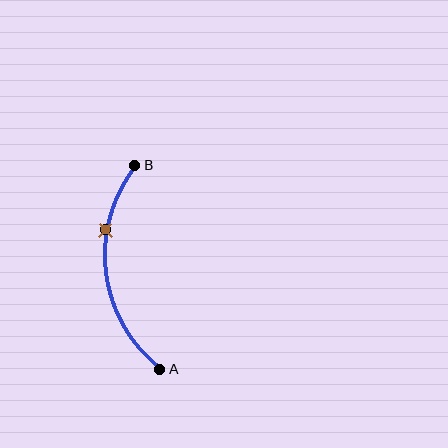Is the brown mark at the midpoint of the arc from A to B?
No. The brown mark lies on the arc but is closer to endpoint B. The arc midpoint would be at the point on the curve equidistant along the arc from both A and B.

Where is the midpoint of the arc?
The arc midpoint is the point on the curve farthest from the straight line joining A and B. It sits to the left of that line.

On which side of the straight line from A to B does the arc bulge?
The arc bulges to the left of the straight line connecting A and B.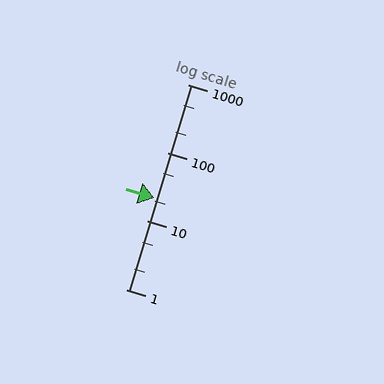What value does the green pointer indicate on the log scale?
The pointer indicates approximately 22.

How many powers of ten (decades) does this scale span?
The scale spans 3 decades, from 1 to 1000.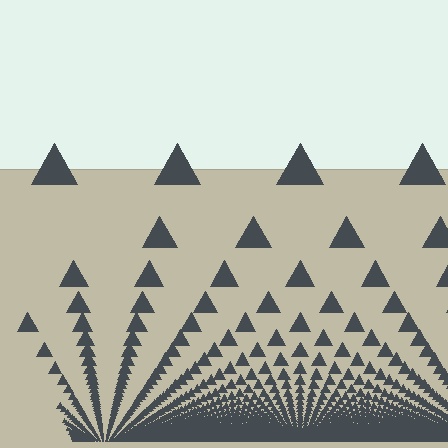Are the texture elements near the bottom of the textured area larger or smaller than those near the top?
Smaller. The gradient is inverted — elements near the bottom are smaller and denser.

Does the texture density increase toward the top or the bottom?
Density increases toward the bottom.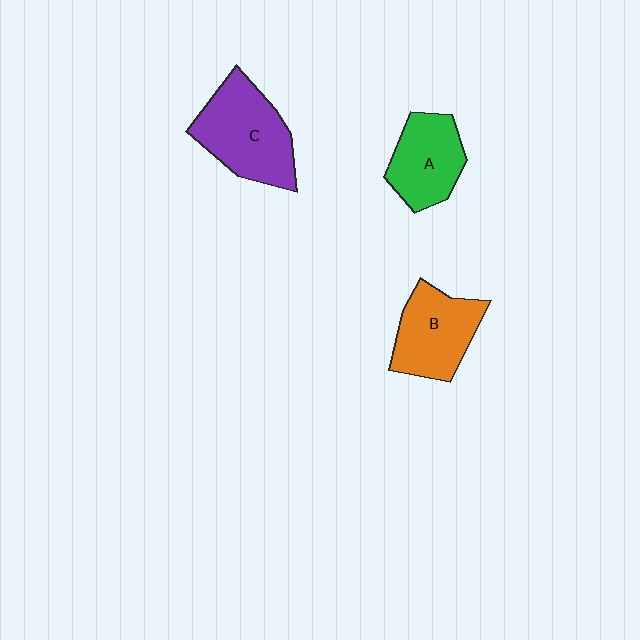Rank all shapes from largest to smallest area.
From largest to smallest: C (purple), B (orange), A (green).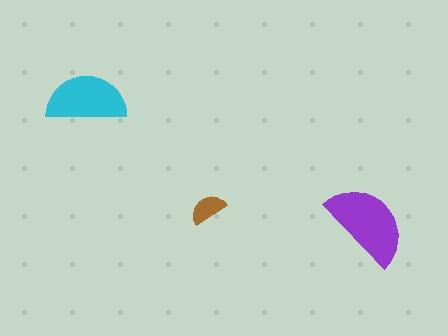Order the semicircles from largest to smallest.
the purple one, the cyan one, the brown one.